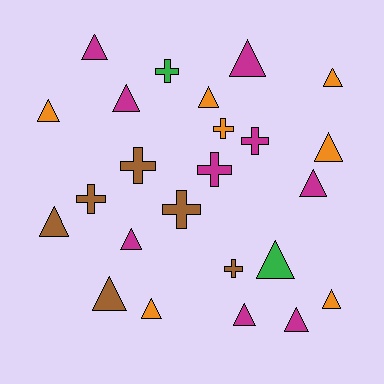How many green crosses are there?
There is 1 green cross.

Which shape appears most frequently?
Triangle, with 16 objects.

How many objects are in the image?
There are 24 objects.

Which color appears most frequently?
Magenta, with 9 objects.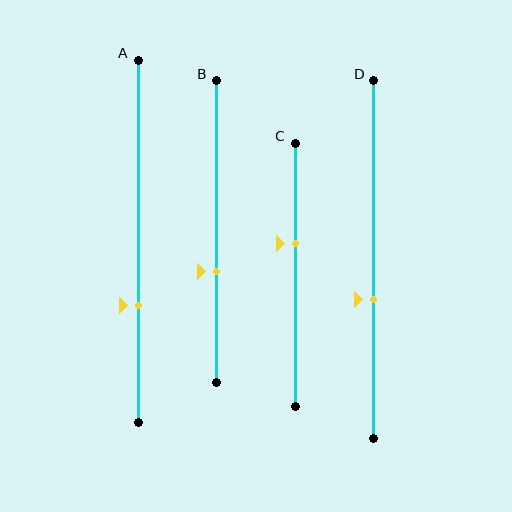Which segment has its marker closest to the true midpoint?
Segment D has its marker closest to the true midpoint.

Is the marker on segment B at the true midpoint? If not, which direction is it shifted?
No, the marker on segment B is shifted downward by about 13% of the segment length.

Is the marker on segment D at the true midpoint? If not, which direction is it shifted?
No, the marker on segment D is shifted downward by about 11% of the segment length.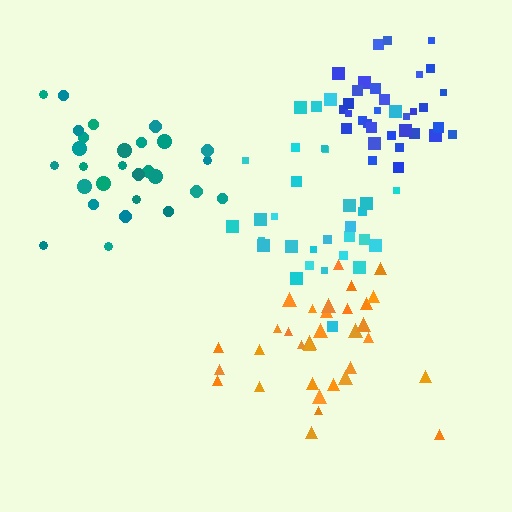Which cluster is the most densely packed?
Blue.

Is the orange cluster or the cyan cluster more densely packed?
Cyan.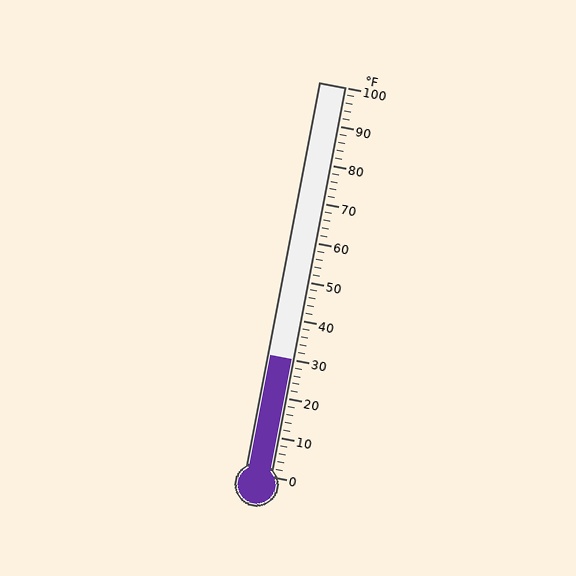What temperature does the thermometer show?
The thermometer shows approximately 30°F.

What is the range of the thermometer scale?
The thermometer scale ranges from 0°F to 100°F.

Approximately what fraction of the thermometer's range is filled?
The thermometer is filled to approximately 30% of its range.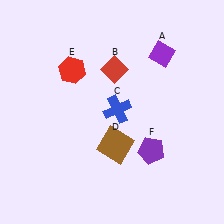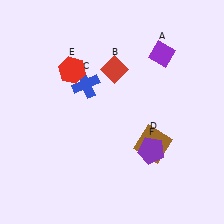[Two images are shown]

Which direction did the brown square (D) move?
The brown square (D) moved right.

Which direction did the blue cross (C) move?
The blue cross (C) moved left.